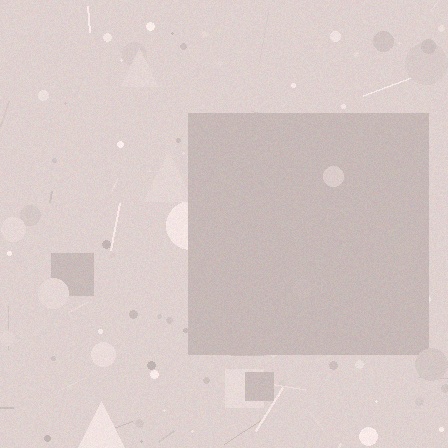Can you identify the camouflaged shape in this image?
The camouflaged shape is a square.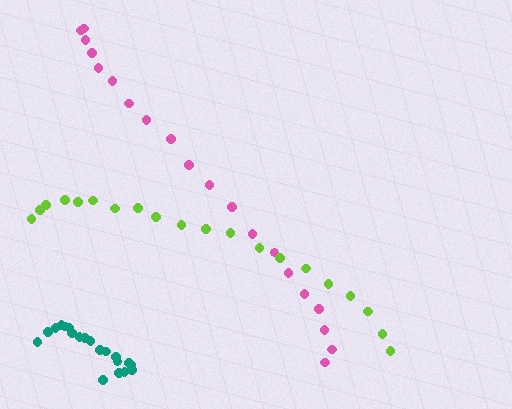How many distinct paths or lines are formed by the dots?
There are 3 distinct paths.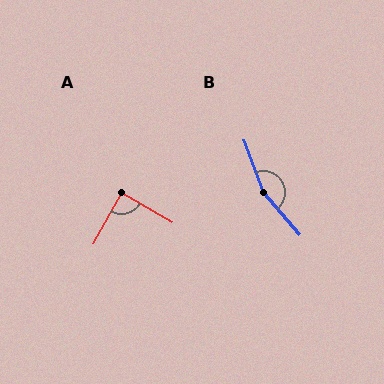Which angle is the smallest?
A, at approximately 89 degrees.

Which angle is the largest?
B, at approximately 160 degrees.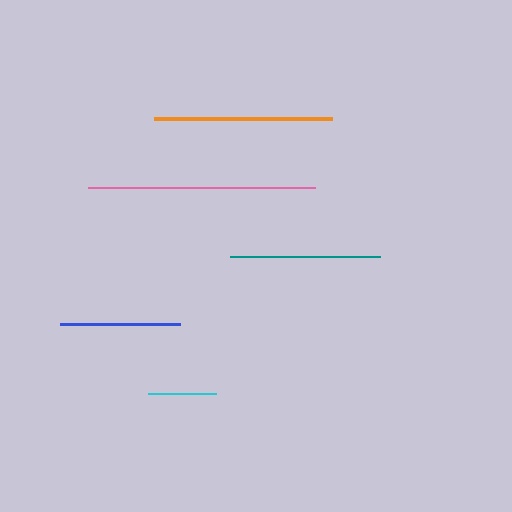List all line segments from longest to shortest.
From longest to shortest: pink, orange, teal, blue, cyan.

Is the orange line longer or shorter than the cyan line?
The orange line is longer than the cyan line.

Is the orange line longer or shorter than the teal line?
The orange line is longer than the teal line.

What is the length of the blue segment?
The blue segment is approximately 120 pixels long.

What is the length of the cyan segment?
The cyan segment is approximately 68 pixels long.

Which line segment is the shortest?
The cyan line is the shortest at approximately 68 pixels.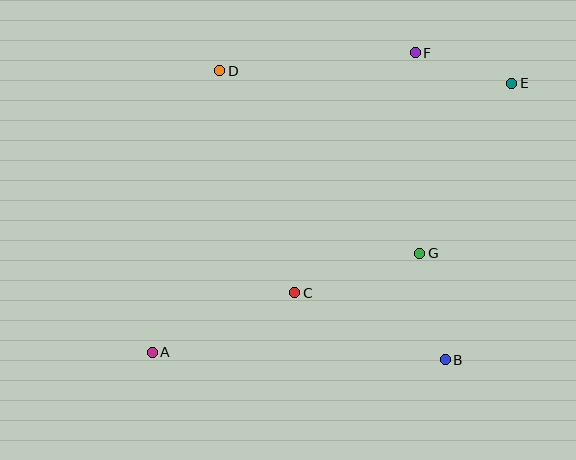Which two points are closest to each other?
Points E and F are closest to each other.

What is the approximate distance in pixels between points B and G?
The distance between B and G is approximately 109 pixels.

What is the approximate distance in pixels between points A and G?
The distance between A and G is approximately 286 pixels.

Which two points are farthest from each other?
Points A and E are farthest from each other.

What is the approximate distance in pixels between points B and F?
The distance between B and F is approximately 308 pixels.